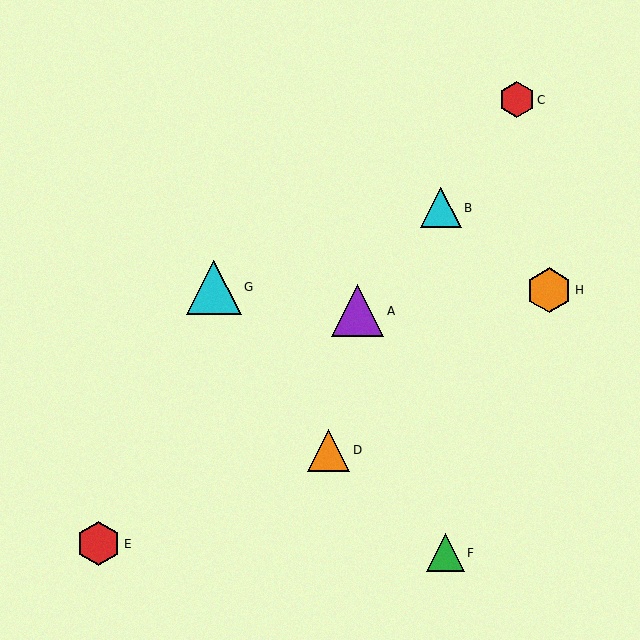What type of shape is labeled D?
Shape D is an orange triangle.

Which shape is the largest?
The cyan triangle (labeled G) is the largest.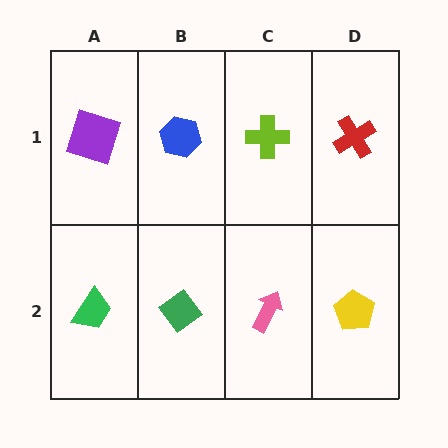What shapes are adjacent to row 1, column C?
A pink arrow (row 2, column C), a blue hexagon (row 1, column B), a red cross (row 1, column D).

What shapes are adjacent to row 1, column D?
A yellow pentagon (row 2, column D), a lime cross (row 1, column C).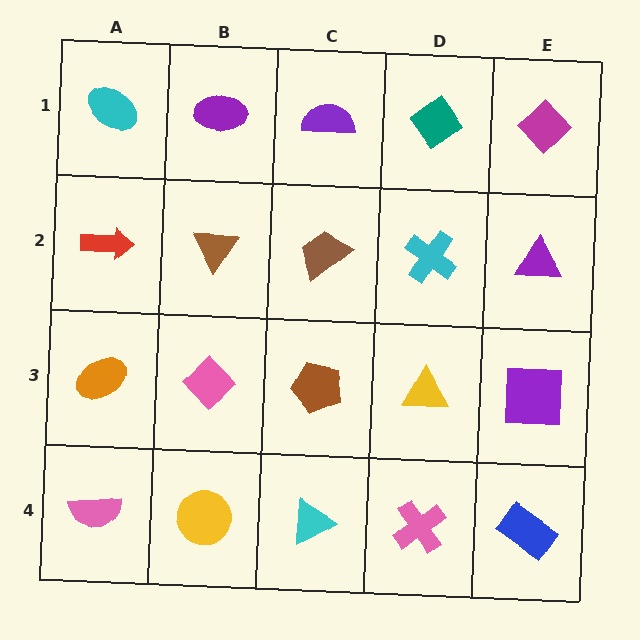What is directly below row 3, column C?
A cyan triangle.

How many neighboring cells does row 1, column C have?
3.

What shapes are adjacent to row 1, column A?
A red arrow (row 2, column A), a purple ellipse (row 1, column B).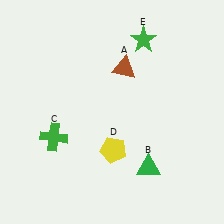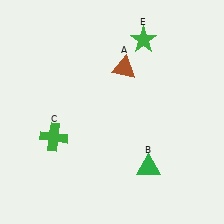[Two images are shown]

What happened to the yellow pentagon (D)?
The yellow pentagon (D) was removed in Image 2. It was in the bottom-right area of Image 1.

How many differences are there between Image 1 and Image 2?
There is 1 difference between the two images.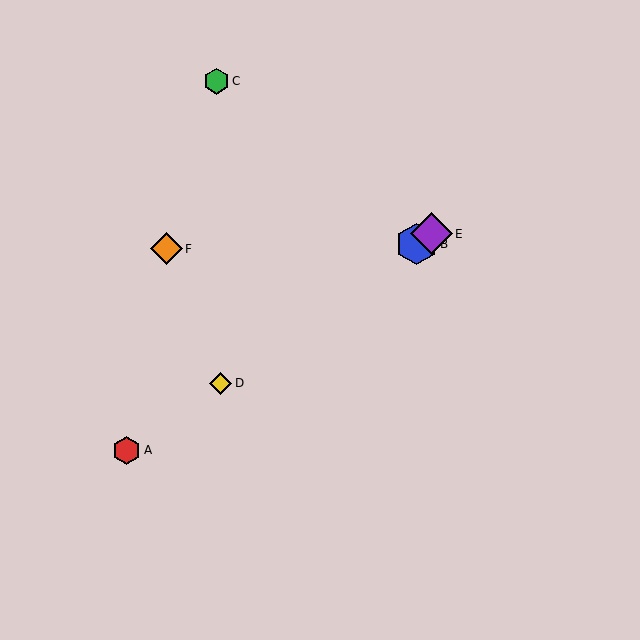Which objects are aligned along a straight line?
Objects A, B, D, E are aligned along a straight line.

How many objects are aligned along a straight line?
4 objects (A, B, D, E) are aligned along a straight line.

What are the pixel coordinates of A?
Object A is at (127, 450).